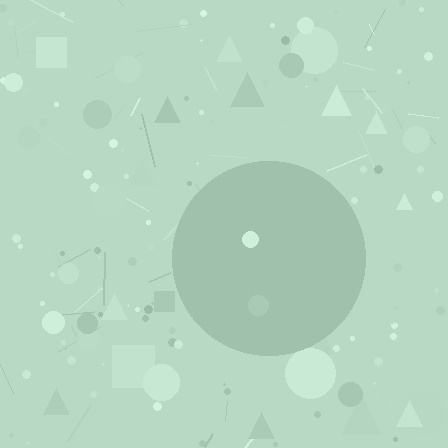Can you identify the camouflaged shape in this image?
The camouflaged shape is a circle.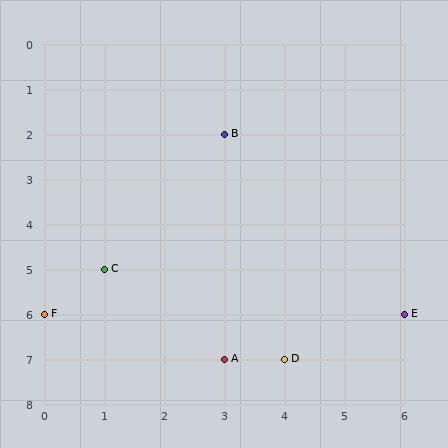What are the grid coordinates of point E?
Point E is at grid coordinates (6, 6).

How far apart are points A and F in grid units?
Points A and F are 3 columns and 1 row apart (about 3.2 grid units diagonally).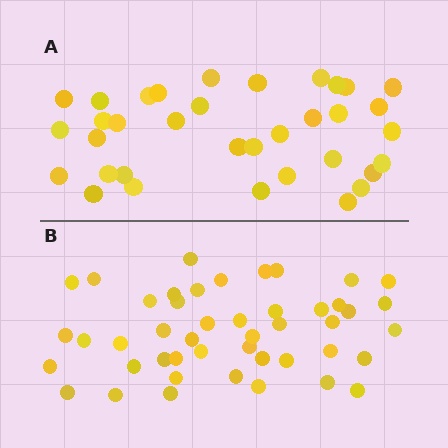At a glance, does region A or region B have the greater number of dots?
Region B (the bottom region) has more dots.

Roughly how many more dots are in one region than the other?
Region B has roughly 12 or so more dots than region A.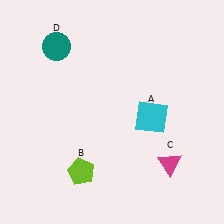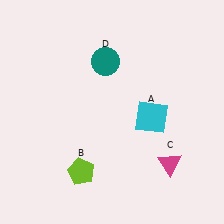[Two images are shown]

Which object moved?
The teal circle (D) moved right.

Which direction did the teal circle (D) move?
The teal circle (D) moved right.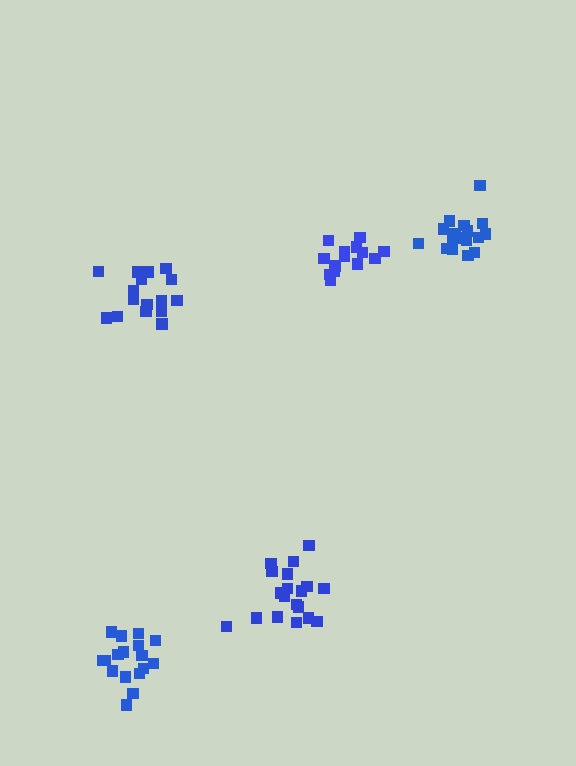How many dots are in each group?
Group 1: 17 dots, Group 2: 19 dots, Group 3: 18 dots, Group 4: 15 dots, Group 5: 17 dots (86 total).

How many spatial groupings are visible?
There are 5 spatial groupings.